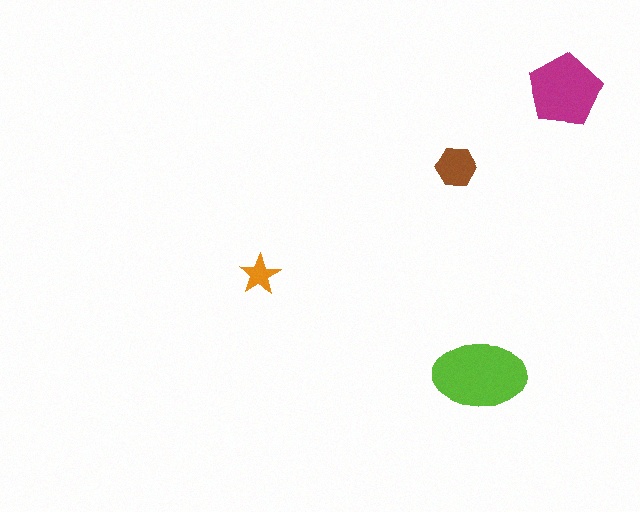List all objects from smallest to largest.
The orange star, the brown hexagon, the magenta pentagon, the lime ellipse.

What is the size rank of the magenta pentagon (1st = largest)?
2nd.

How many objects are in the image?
There are 4 objects in the image.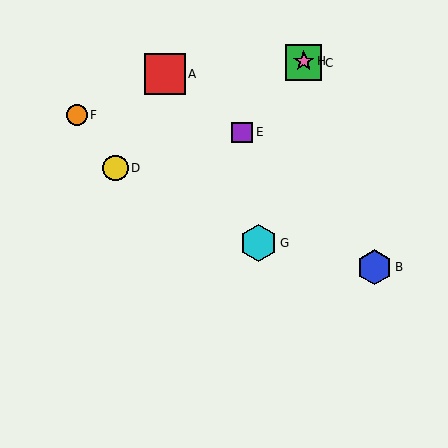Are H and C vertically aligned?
Yes, both are at x≈304.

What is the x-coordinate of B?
Object B is at x≈374.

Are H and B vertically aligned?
No, H is at x≈304 and B is at x≈374.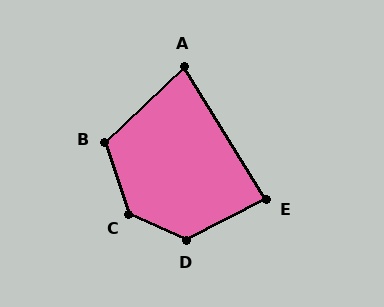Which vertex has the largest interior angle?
C, at approximately 133 degrees.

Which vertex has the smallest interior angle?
A, at approximately 78 degrees.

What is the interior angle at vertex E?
Approximately 86 degrees (approximately right).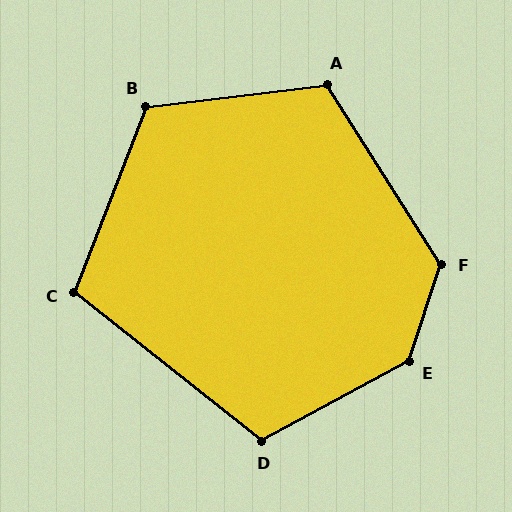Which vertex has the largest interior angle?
E, at approximately 137 degrees.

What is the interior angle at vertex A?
Approximately 115 degrees (obtuse).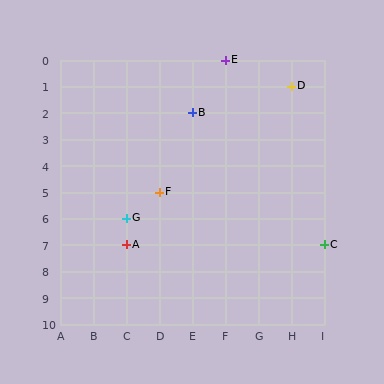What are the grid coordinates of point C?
Point C is at grid coordinates (I, 7).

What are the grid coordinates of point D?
Point D is at grid coordinates (H, 1).